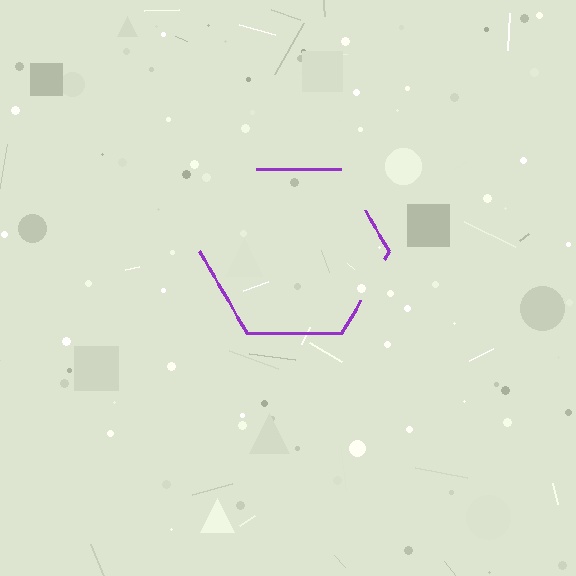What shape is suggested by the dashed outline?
The dashed outline suggests a hexagon.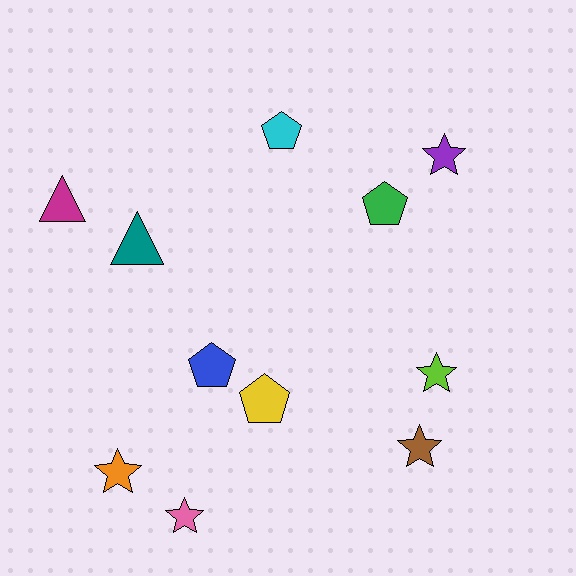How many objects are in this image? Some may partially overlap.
There are 11 objects.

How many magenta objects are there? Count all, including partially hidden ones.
There is 1 magenta object.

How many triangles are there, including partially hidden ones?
There are 2 triangles.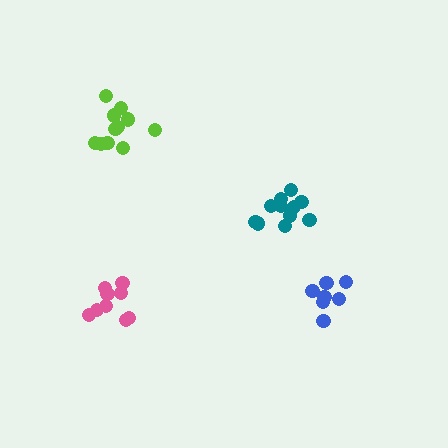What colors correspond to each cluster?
The clusters are colored: teal, lime, pink, blue.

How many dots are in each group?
Group 1: 11 dots, Group 2: 11 dots, Group 3: 9 dots, Group 4: 7 dots (38 total).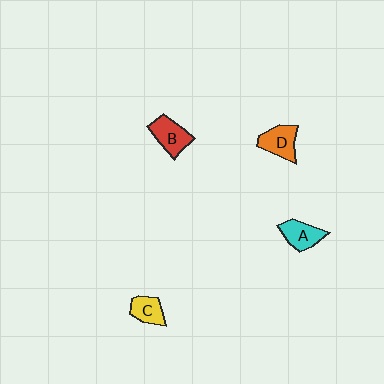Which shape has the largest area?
Shape B (red).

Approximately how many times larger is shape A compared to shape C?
Approximately 1.2 times.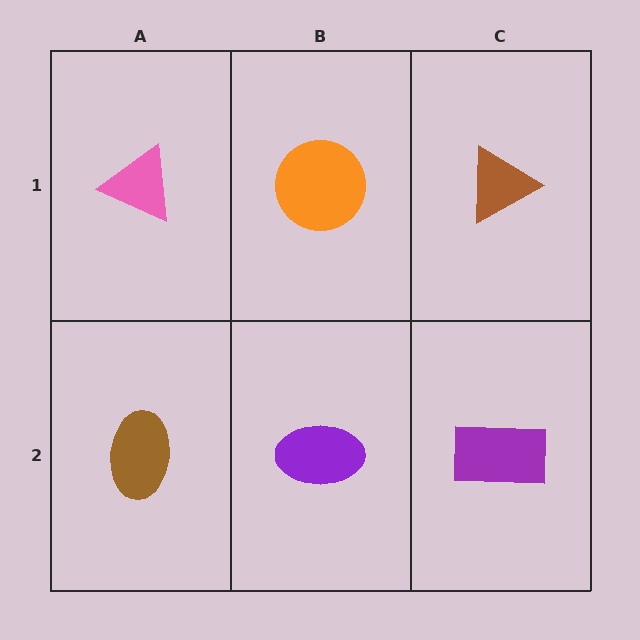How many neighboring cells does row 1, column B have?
3.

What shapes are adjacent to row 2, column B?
An orange circle (row 1, column B), a brown ellipse (row 2, column A), a purple rectangle (row 2, column C).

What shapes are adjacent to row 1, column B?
A purple ellipse (row 2, column B), a pink triangle (row 1, column A), a brown triangle (row 1, column C).